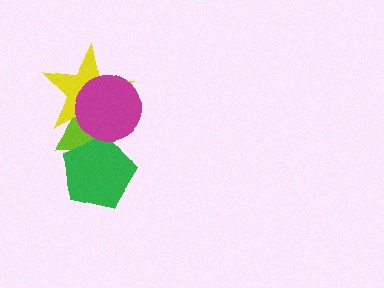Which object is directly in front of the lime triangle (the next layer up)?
The yellow star is directly in front of the lime triangle.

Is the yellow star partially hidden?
Yes, it is partially covered by another shape.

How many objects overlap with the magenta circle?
3 objects overlap with the magenta circle.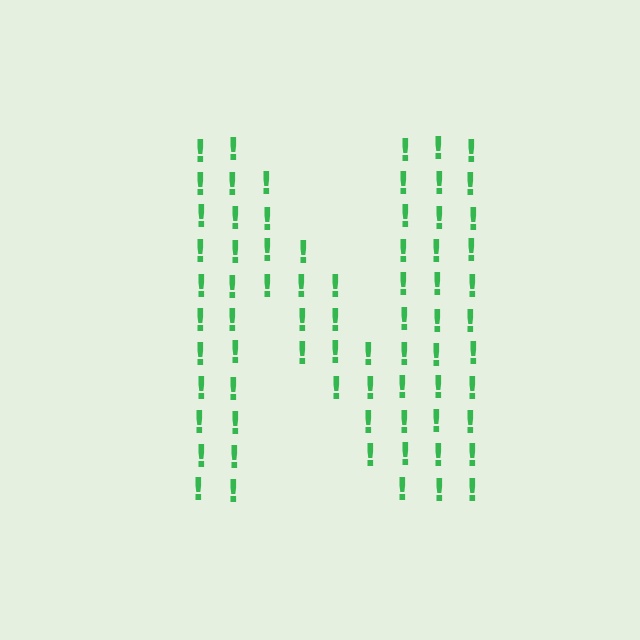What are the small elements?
The small elements are exclamation marks.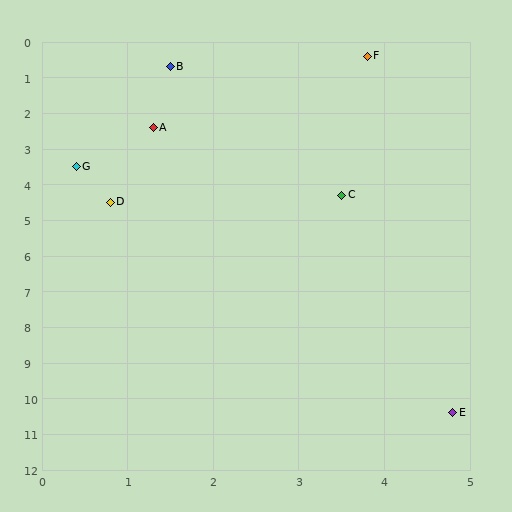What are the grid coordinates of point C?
Point C is at approximately (3.5, 4.3).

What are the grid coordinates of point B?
Point B is at approximately (1.5, 0.7).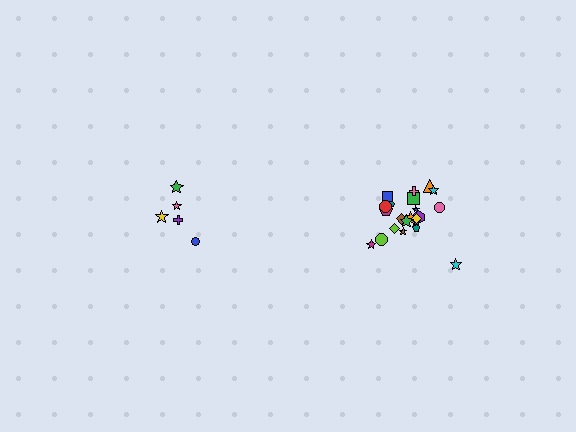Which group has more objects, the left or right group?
The right group.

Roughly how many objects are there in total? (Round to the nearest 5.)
Roughly 25 objects in total.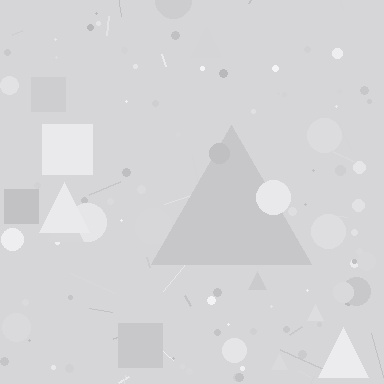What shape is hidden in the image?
A triangle is hidden in the image.